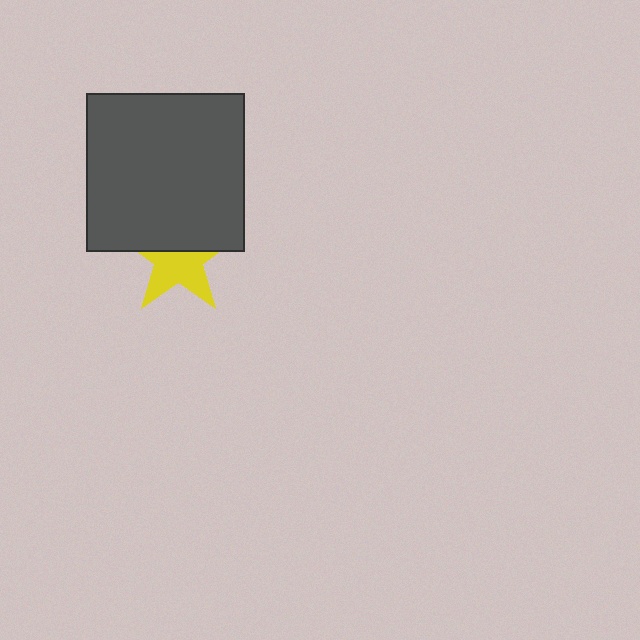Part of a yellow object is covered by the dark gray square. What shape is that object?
It is a star.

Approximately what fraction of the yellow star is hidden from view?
Roughly 45% of the yellow star is hidden behind the dark gray square.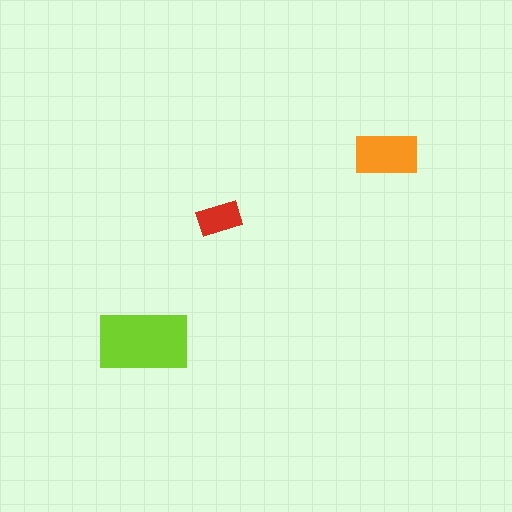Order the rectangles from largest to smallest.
the lime one, the orange one, the red one.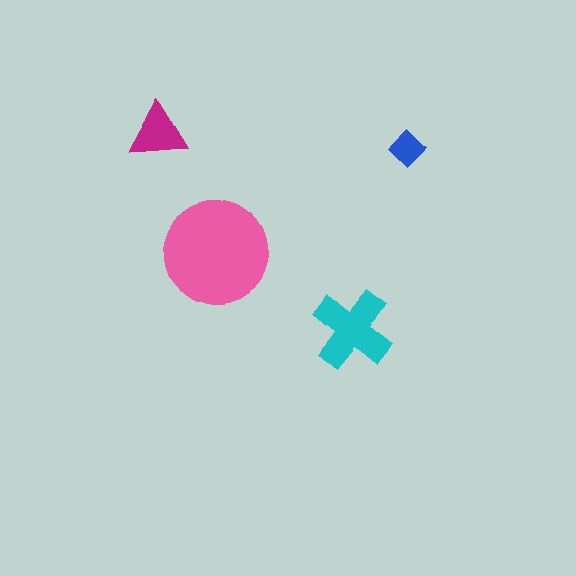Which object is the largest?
The pink circle.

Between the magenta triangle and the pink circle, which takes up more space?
The pink circle.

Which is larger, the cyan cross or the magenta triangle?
The cyan cross.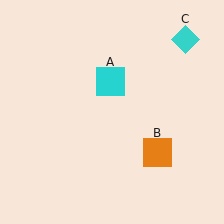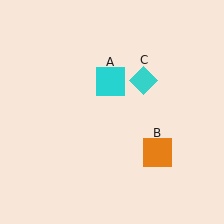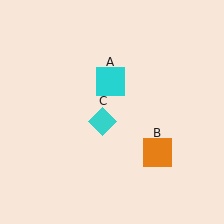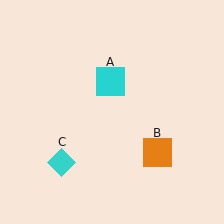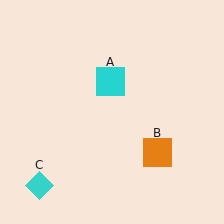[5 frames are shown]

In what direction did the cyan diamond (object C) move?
The cyan diamond (object C) moved down and to the left.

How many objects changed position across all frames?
1 object changed position: cyan diamond (object C).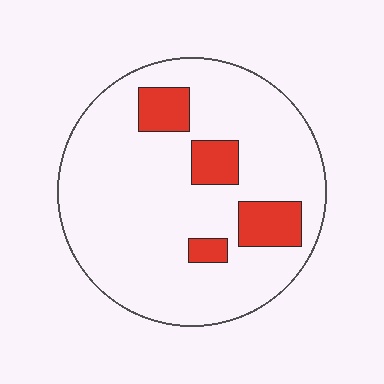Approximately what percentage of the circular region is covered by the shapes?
Approximately 15%.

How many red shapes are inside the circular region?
4.